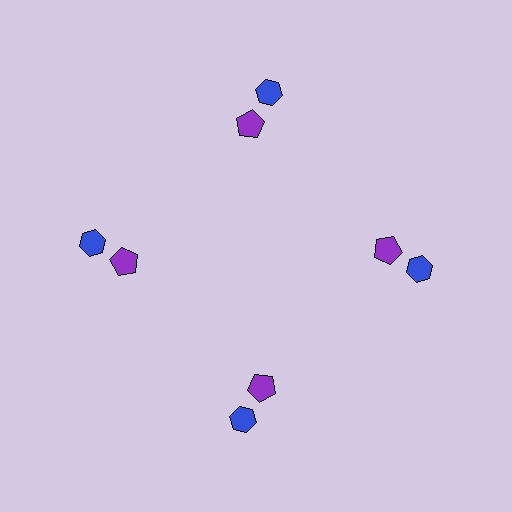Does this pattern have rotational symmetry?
Yes, this pattern has 4-fold rotational symmetry. It looks the same after rotating 90 degrees around the center.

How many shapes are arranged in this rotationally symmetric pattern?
There are 8 shapes, arranged in 4 groups of 2.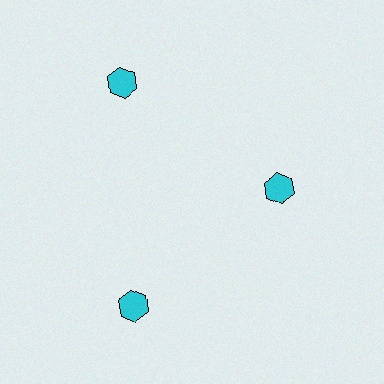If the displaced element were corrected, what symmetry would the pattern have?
It would have 3-fold rotational symmetry — the pattern would map onto itself every 120 degrees.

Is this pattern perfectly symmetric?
No. The 3 cyan hexagons are arranged in a ring, but one element near the 3 o'clock position is pulled inward toward the center, breaking the 3-fold rotational symmetry.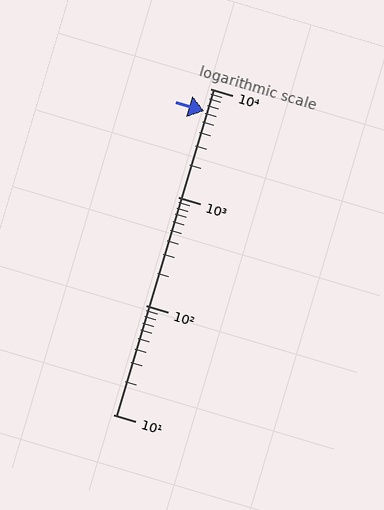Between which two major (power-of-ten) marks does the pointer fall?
The pointer is between 1000 and 10000.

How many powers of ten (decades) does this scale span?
The scale spans 3 decades, from 10 to 10000.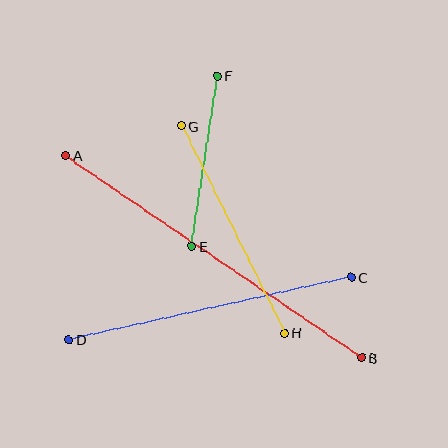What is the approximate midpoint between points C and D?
The midpoint is at approximately (210, 309) pixels.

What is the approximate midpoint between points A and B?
The midpoint is at approximately (214, 257) pixels.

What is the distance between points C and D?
The distance is approximately 289 pixels.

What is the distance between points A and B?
The distance is approximately 359 pixels.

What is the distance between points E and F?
The distance is approximately 173 pixels.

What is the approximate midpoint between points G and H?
The midpoint is at approximately (233, 229) pixels.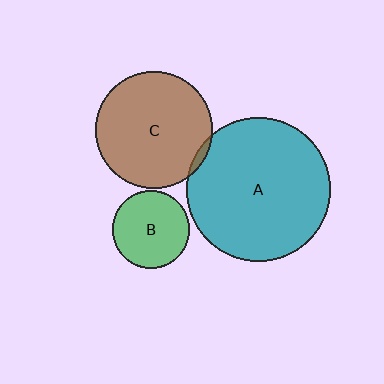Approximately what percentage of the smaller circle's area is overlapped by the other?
Approximately 5%.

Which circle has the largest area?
Circle A (teal).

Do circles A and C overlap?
Yes.